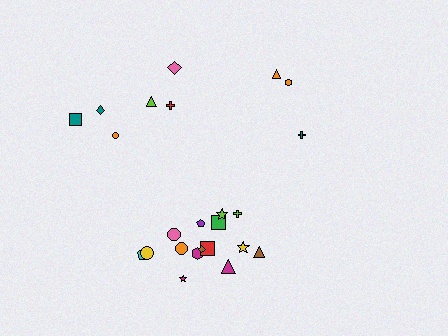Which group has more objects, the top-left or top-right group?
The top-left group.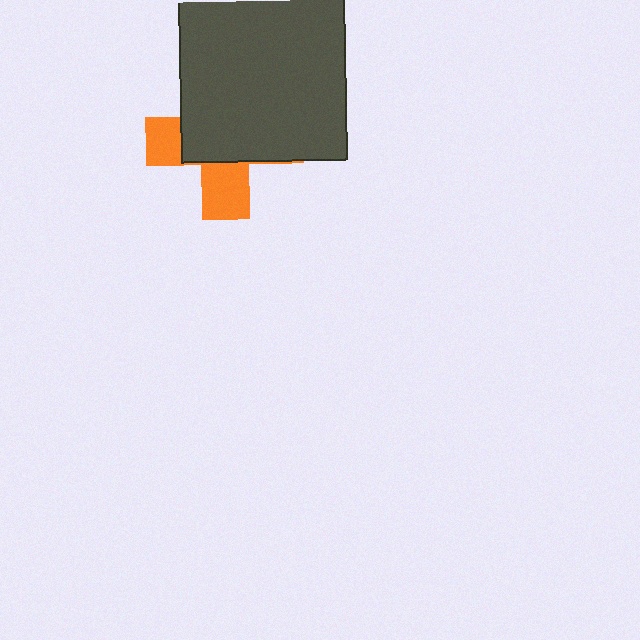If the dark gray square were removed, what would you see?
You would see the complete orange cross.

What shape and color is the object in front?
The object in front is a dark gray square.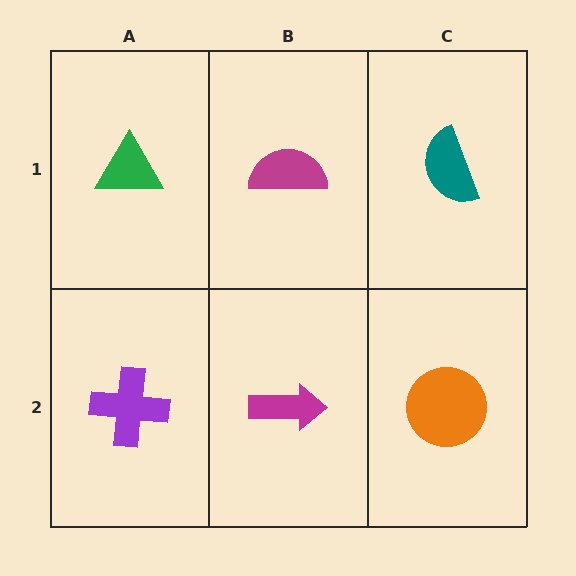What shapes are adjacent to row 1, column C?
An orange circle (row 2, column C), a magenta semicircle (row 1, column B).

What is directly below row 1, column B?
A magenta arrow.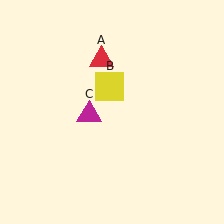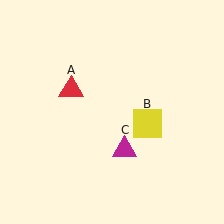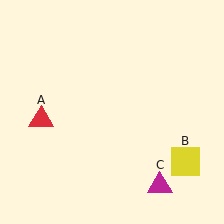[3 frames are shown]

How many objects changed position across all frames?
3 objects changed position: red triangle (object A), yellow square (object B), magenta triangle (object C).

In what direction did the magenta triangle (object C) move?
The magenta triangle (object C) moved down and to the right.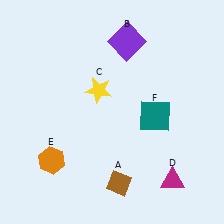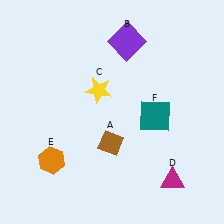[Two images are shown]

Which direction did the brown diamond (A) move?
The brown diamond (A) moved up.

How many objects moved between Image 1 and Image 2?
1 object moved between the two images.